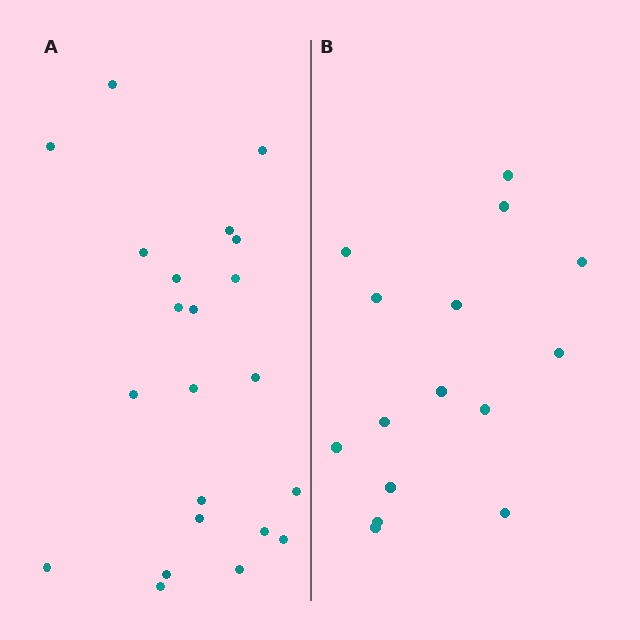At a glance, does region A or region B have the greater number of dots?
Region A (the left region) has more dots.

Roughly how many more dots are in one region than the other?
Region A has roughly 8 or so more dots than region B.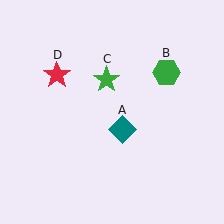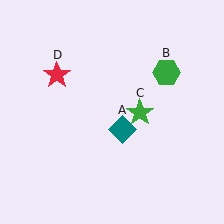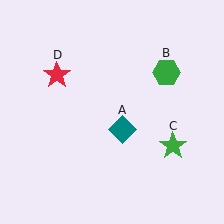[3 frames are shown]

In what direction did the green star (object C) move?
The green star (object C) moved down and to the right.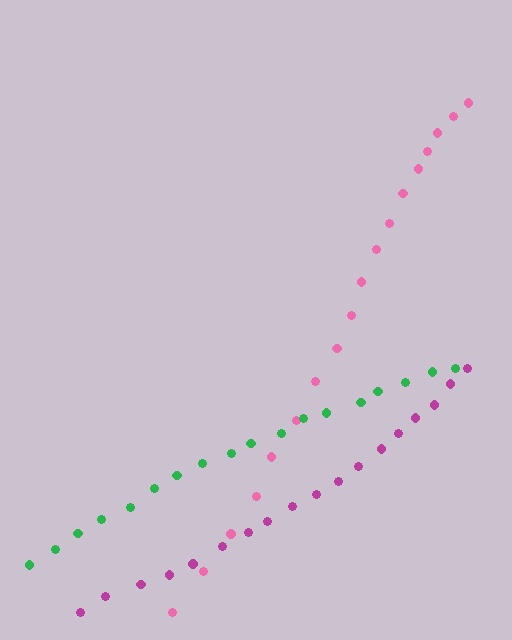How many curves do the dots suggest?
There are 3 distinct paths.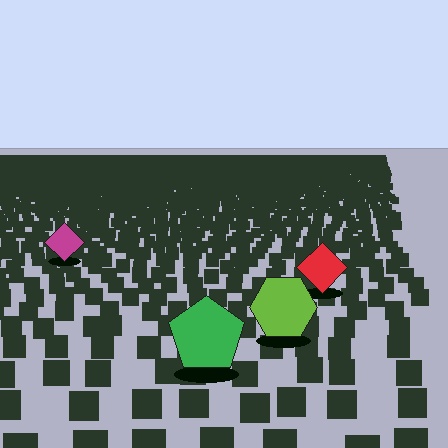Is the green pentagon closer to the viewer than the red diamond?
Yes. The green pentagon is closer — you can tell from the texture gradient: the ground texture is coarser near it.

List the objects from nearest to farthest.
From nearest to farthest: the green pentagon, the lime hexagon, the red diamond, the magenta diamond.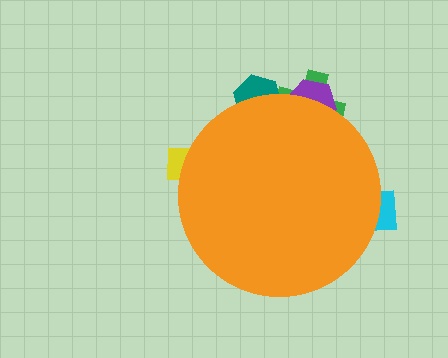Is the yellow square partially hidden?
Yes, the yellow square is partially hidden behind the orange circle.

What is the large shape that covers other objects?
An orange circle.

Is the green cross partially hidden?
Yes, the green cross is partially hidden behind the orange circle.